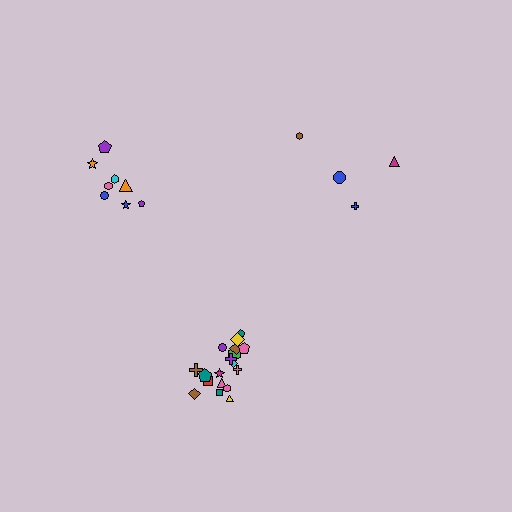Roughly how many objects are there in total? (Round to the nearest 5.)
Roughly 30 objects in total.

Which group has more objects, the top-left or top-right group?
The top-left group.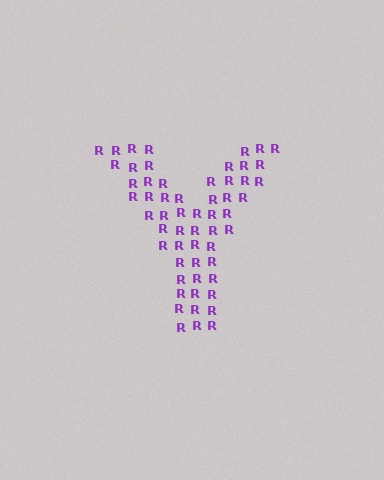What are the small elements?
The small elements are letter R's.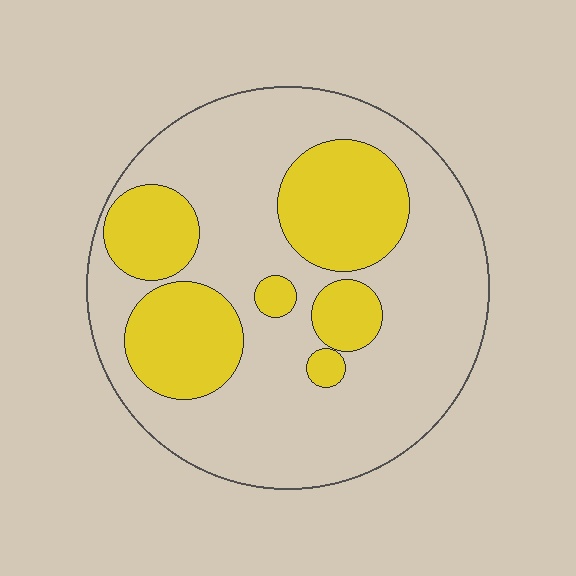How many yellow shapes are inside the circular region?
6.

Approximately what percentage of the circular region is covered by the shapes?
Approximately 30%.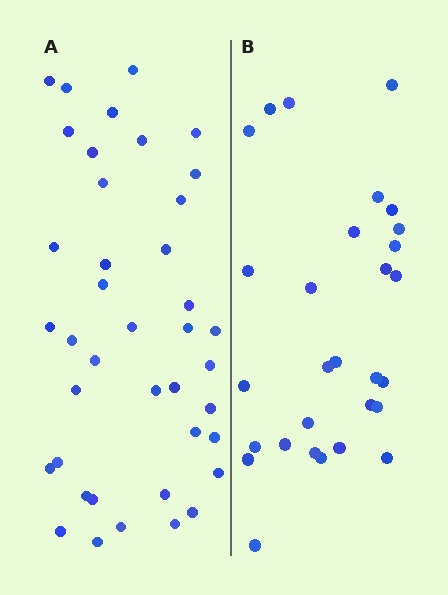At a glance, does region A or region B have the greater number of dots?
Region A (the left region) has more dots.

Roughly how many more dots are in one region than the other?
Region A has roughly 12 or so more dots than region B.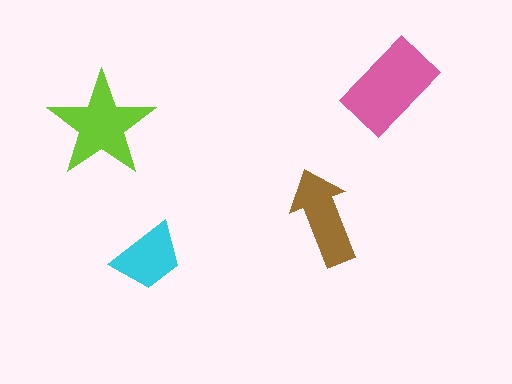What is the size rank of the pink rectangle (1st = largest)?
1st.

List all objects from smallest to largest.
The cyan trapezoid, the brown arrow, the lime star, the pink rectangle.